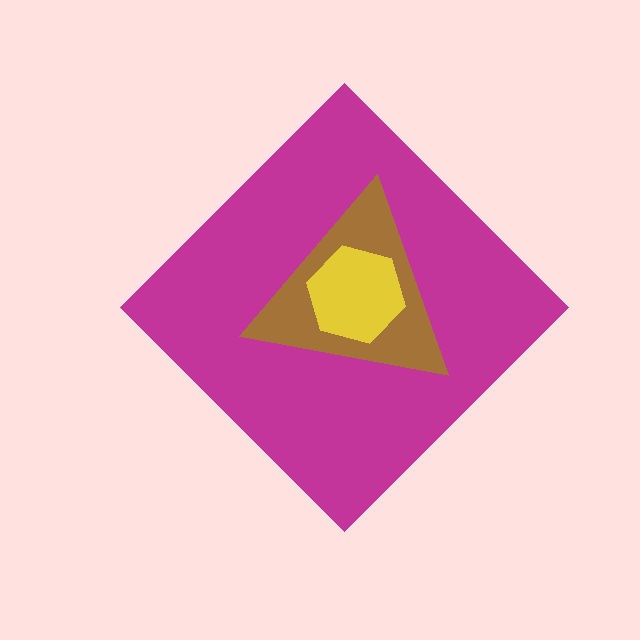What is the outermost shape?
The magenta diamond.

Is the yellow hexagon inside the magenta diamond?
Yes.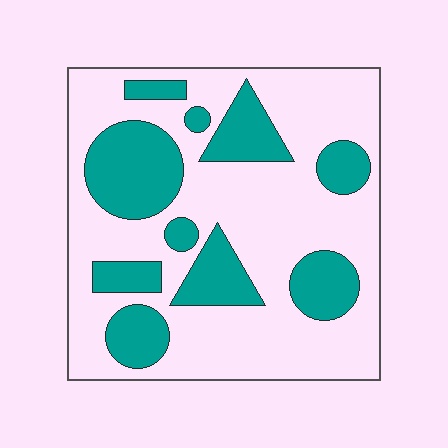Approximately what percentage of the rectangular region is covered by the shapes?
Approximately 30%.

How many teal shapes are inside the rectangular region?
10.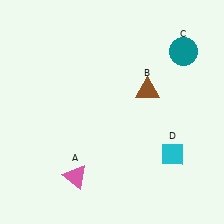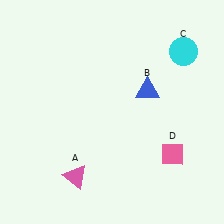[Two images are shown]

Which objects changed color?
B changed from brown to blue. C changed from teal to cyan. D changed from cyan to pink.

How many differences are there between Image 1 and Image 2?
There are 3 differences between the two images.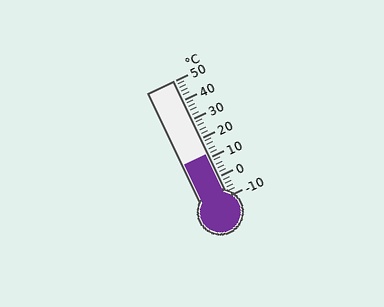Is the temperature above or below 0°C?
The temperature is above 0°C.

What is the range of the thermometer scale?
The thermometer scale ranges from -10°C to 50°C.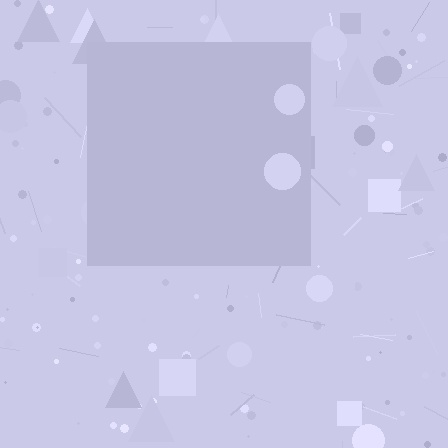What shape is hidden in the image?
A square is hidden in the image.